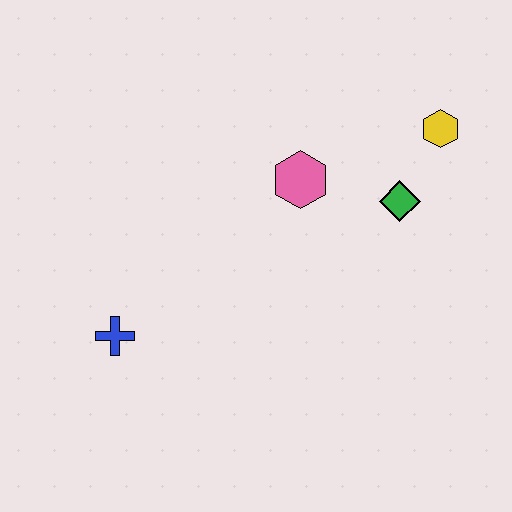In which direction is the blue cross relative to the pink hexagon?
The blue cross is to the left of the pink hexagon.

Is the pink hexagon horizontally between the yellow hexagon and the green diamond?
No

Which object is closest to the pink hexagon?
The green diamond is closest to the pink hexagon.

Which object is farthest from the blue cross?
The yellow hexagon is farthest from the blue cross.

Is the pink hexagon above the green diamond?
Yes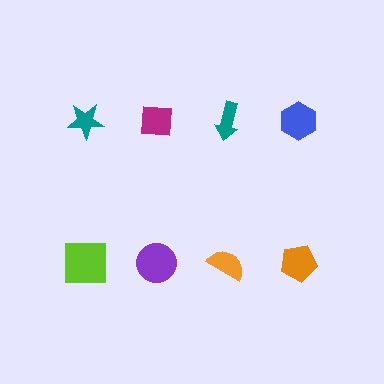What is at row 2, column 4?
An orange pentagon.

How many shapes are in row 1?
4 shapes.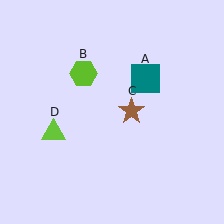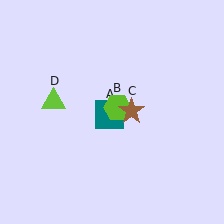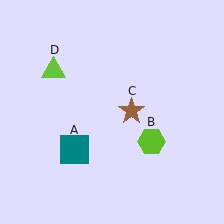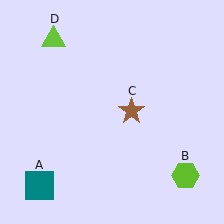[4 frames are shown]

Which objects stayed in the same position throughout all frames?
Brown star (object C) remained stationary.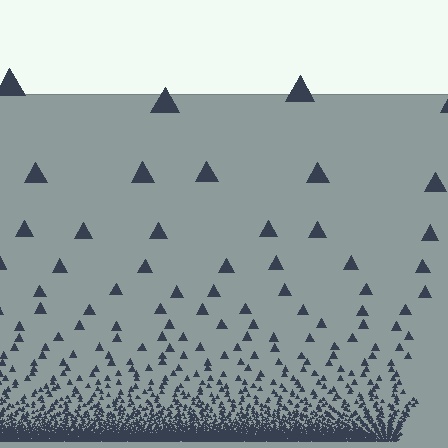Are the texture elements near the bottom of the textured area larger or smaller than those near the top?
Smaller. The gradient is inverted — elements near the bottom are smaller and denser.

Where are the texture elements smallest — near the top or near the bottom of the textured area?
Near the bottom.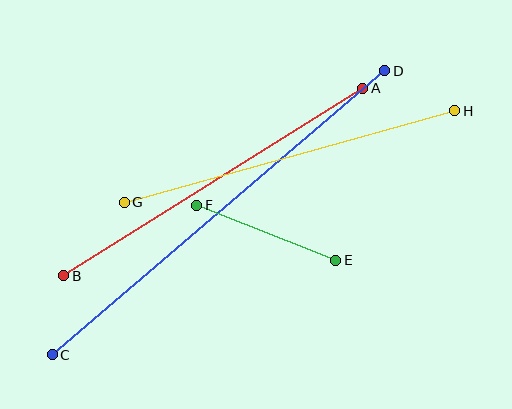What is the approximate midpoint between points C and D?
The midpoint is at approximately (219, 213) pixels.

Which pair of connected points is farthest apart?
Points C and D are farthest apart.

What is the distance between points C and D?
The distance is approximately 437 pixels.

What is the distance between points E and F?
The distance is approximately 149 pixels.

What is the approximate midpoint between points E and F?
The midpoint is at approximately (266, 233) pixels.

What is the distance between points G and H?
The distance is approximately 343 pixels.